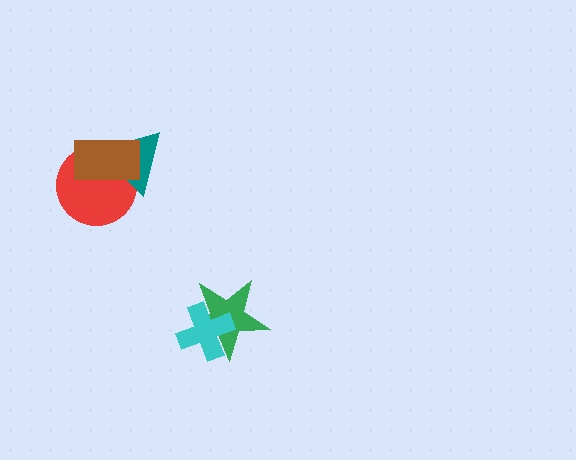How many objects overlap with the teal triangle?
2 objects overlap with the teal triangle.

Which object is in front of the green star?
The cyan cross is in front of the green star.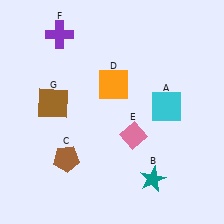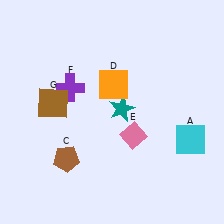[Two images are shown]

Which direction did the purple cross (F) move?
The purple cross (F) moved down.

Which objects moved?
The objects that moved are: the cyan square (A), the teal star (B), the purple cross (F).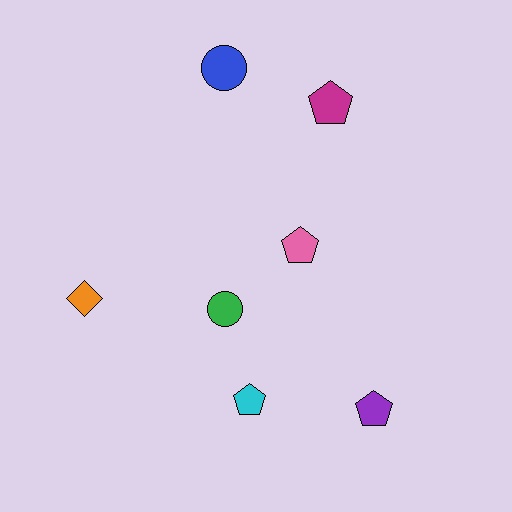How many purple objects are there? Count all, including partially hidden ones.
There is 1 purple object.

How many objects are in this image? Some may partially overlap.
There are 7 objects.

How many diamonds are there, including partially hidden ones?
There is 1 diamond.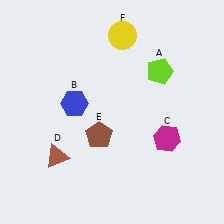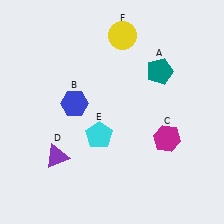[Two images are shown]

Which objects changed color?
A changed from lime to teal. D changed from brown to purple. E changed from brown to cyan.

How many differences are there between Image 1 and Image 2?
There are 3 differences between the two images.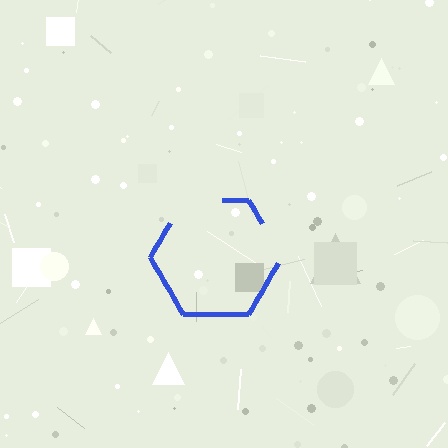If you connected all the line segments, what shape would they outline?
They would outline a hexagon.